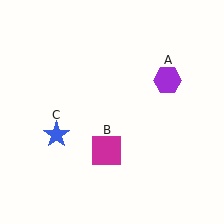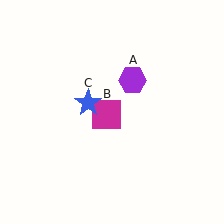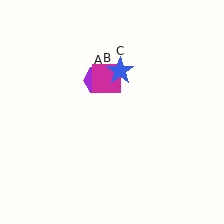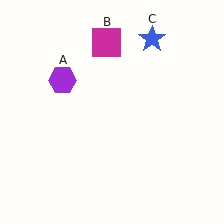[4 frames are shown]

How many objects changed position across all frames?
3 objects changed position: purple hexagon (object A), magenta square (object B), blue star (object C).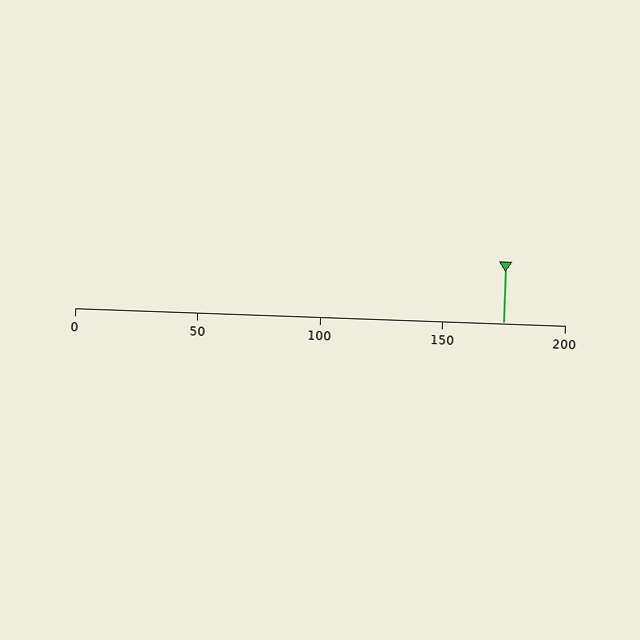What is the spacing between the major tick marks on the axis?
The major ticks are spaced 50 apart.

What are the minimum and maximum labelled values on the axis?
The axis runs from 0 to 200.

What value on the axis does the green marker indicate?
The marker indicates approximately 175.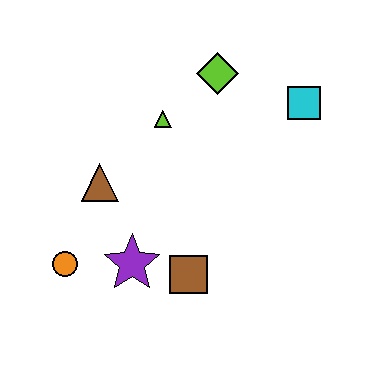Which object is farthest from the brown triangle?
The cyan square is farthest from the brown triangle.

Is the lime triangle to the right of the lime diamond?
No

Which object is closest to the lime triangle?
The lime diamond is closest to the lime triangle.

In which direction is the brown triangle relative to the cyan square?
The brown triangle is to the left of the cyan square.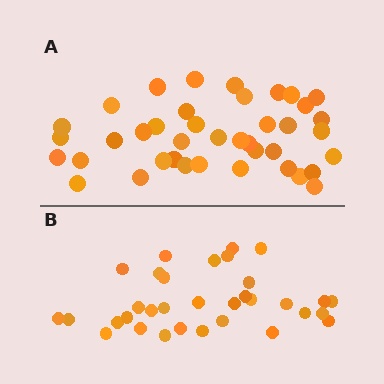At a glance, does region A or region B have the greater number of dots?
Region A (the top region) has more dots.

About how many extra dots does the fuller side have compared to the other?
Region A has roughly 8 or so more dots than region B.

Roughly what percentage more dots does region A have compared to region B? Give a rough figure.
About 20% more.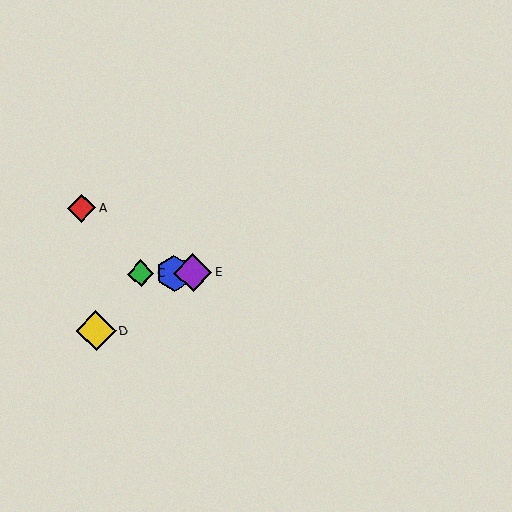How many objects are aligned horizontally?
3 objects (B, C, E) are aligned horizontally.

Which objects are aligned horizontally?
Objects B, C, E are aligned horizontally.